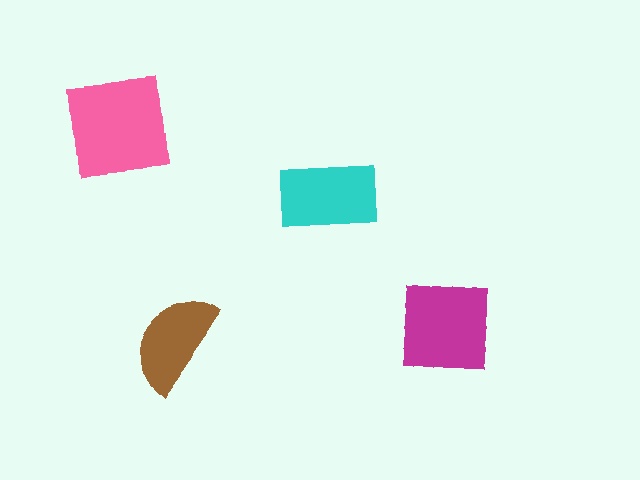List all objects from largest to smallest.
The pink square, the magenta square, the cyan rectangle, the brown semicircle.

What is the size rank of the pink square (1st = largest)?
1st.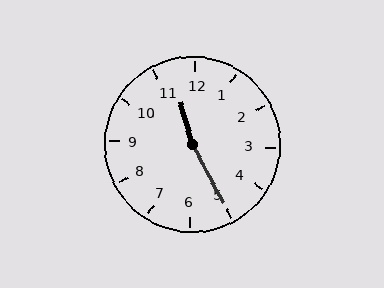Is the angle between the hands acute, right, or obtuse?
It is obtuse.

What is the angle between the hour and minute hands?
Approximately 168 degrees.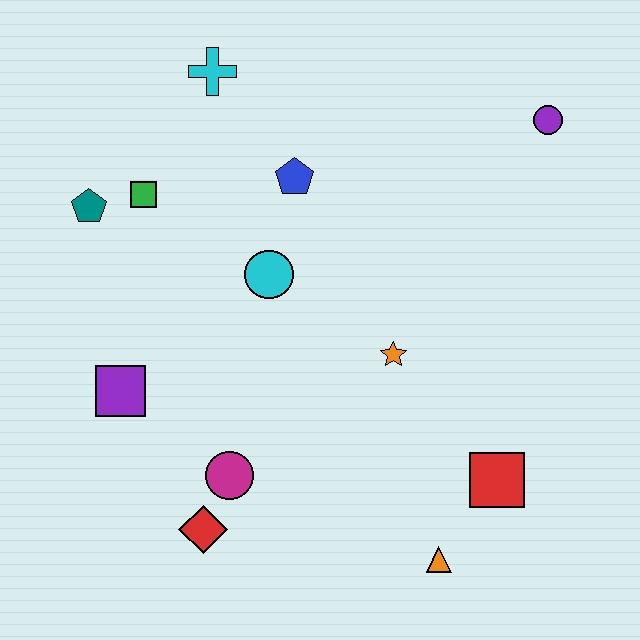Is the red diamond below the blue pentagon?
Yes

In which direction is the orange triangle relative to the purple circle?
The orange triangle is below the purple circle.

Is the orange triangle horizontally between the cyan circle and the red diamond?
No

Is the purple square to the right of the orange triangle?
No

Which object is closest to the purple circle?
The blue pentagon is closest to the purple circle.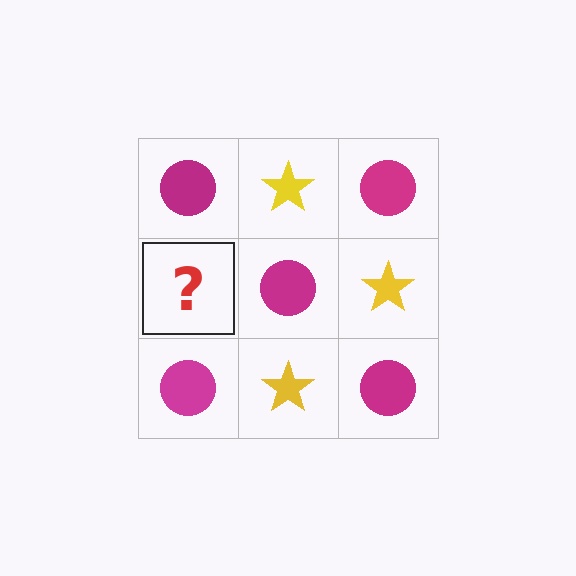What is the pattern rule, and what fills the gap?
The rule is that it alternates magenta circle and yellow star in a checkerboard pattern. The gap should be filled with a yellow star.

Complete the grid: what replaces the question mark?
The question mark should be replaced with a yellow star.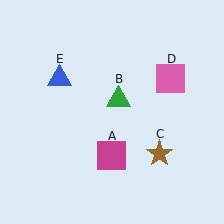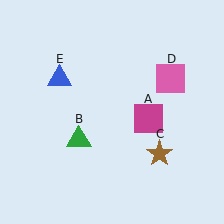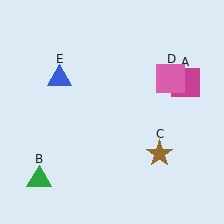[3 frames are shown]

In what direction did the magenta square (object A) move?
The magenta square (object A) moved up and to the right.